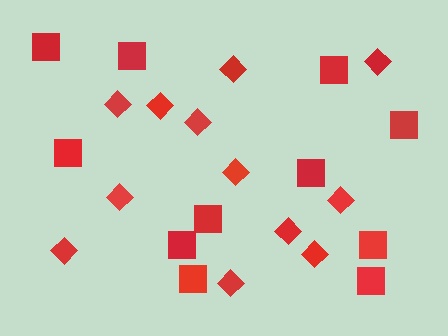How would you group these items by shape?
There are 2 groups: one group of diamonds (12) and one group of squares (11).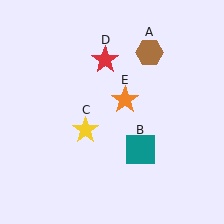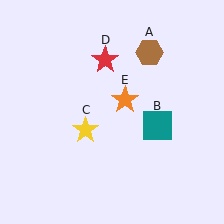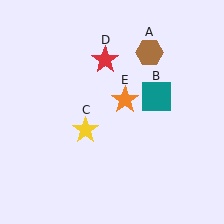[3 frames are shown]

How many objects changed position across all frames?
1 object changed position: teal square (object B).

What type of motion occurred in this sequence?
The teal square (object B) rotated counterclockwise around the center of the scene.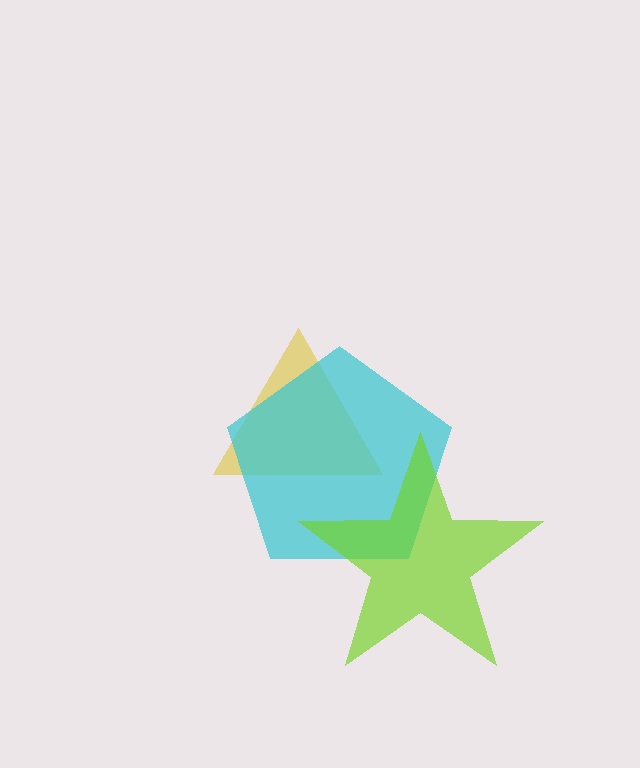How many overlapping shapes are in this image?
There are 3 overlapping shapes in the image.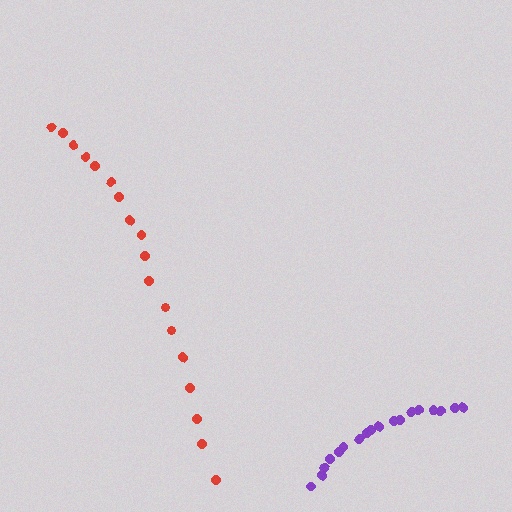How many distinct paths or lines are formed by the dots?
There are 2 distinct paths.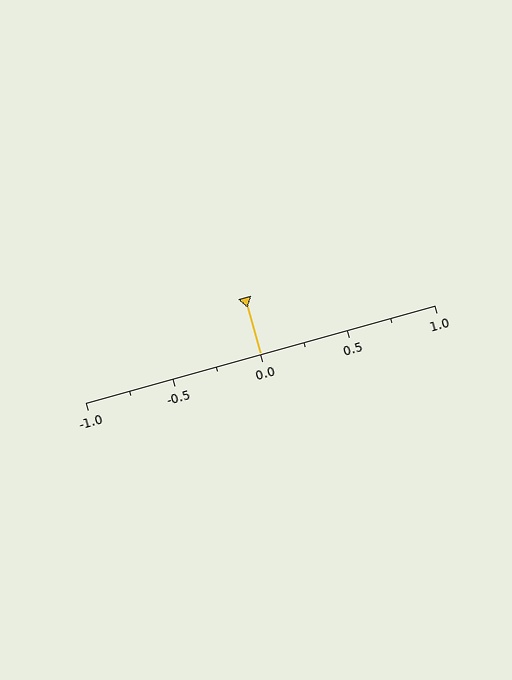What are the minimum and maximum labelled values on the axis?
The axis runs from -1.0 to 1.0.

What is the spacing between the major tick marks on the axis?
The major ticks are spaced 0.5 apart.